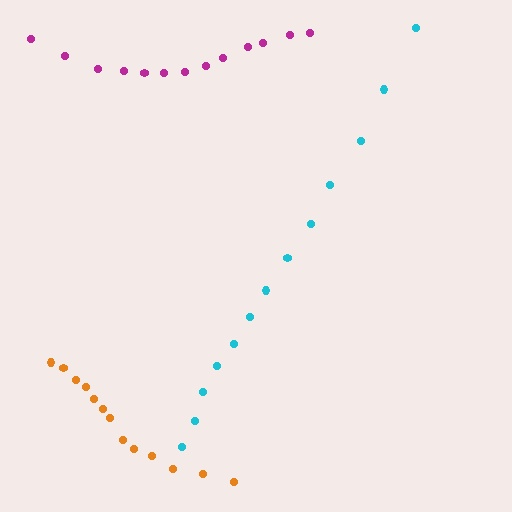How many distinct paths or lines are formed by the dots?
There are 3 distinct paths.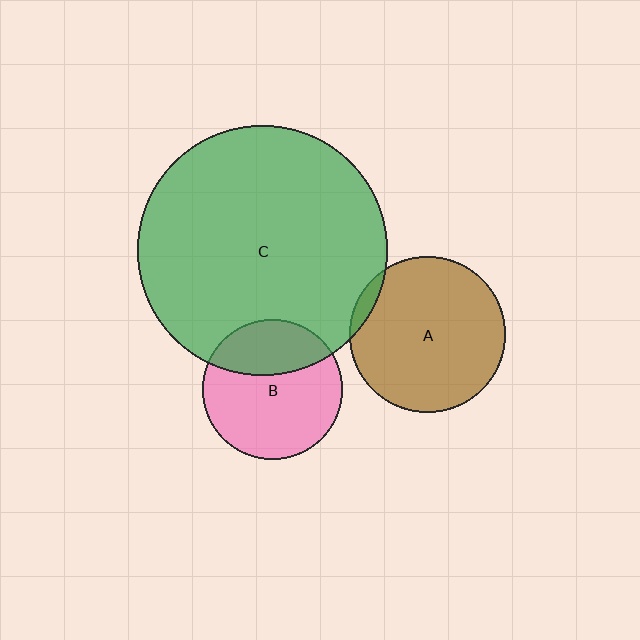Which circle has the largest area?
Circle C (green).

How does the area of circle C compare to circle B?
Approximately 3.2 times.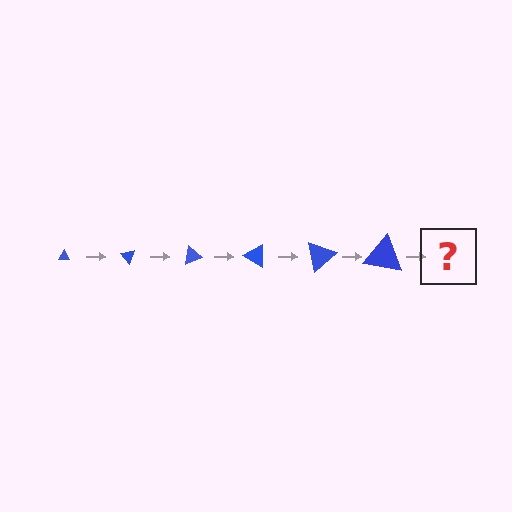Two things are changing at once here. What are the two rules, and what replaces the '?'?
The two rules are that the triangle grows larger each step and it rotates 50 degrees each step. The '?' should be a triangle, larger than the previous one and rotated 300 degrees from the start.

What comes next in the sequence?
The next element should be a triangle, larger than the previous one and rotated 300 degrees from the start.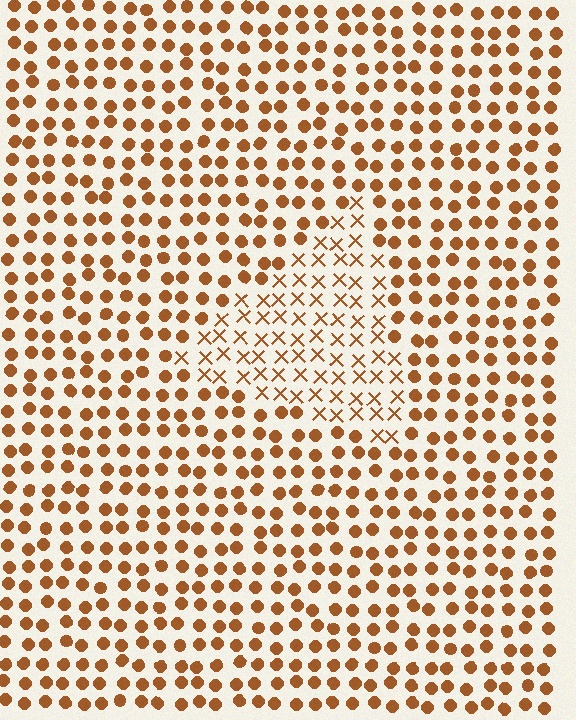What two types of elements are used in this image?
The image uses X marks inside the triangle region and circles outside it.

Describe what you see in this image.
The image is filled with small brown elements arranged in a uniform grid. A triangle-shaped region contains X marks, while the surrounding area contains circles. The boundary is defined purely by the change in element shape.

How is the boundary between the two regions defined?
The boundary is defined by a change in element shape: X marks inside vs. circles outside. All elements share the same color and spacing.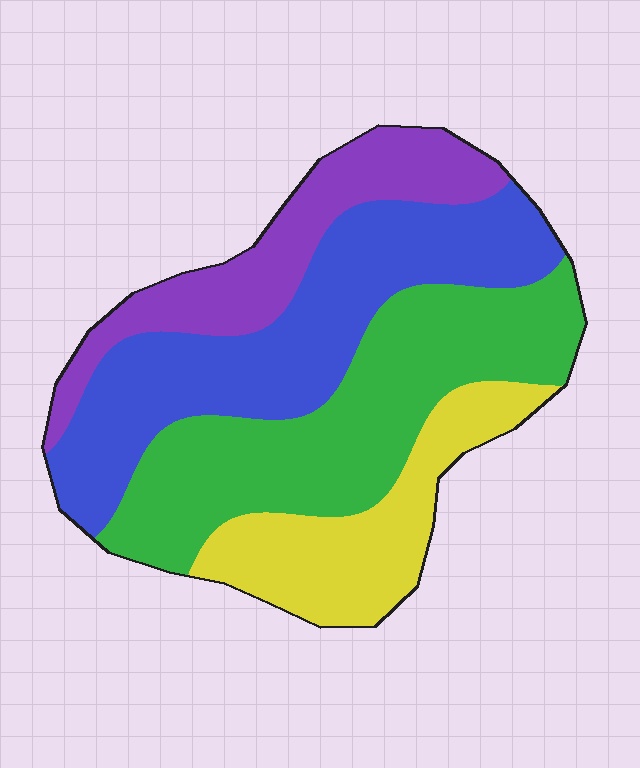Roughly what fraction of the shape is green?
Green takes up about one third (1/3) of the shape.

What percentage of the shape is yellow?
Yellow takes up about one sixth (1/6) of the shape.